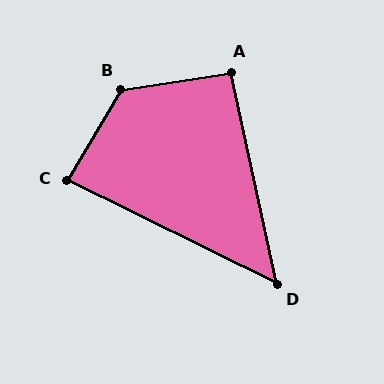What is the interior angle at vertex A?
Approximately 94 degrees (approximately right).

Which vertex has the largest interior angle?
B, at approximately 128 degrees.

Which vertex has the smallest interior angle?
D, at approximately 52 degrees.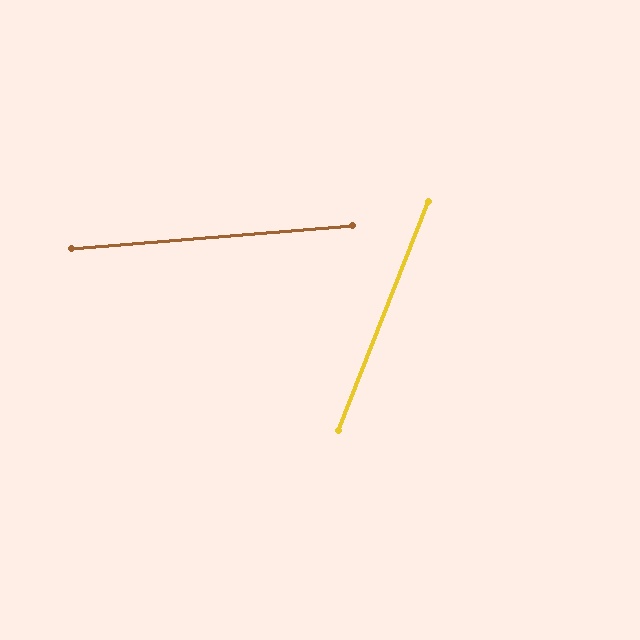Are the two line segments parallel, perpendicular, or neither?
Neither parallel nor perpendicular — they differ by about 64°.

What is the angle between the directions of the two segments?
Approximately 64 degrees.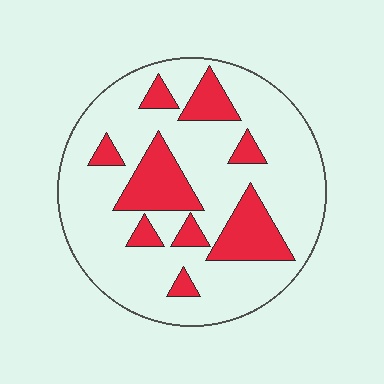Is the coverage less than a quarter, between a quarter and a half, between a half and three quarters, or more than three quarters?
Less than a quarter.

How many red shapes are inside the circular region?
9.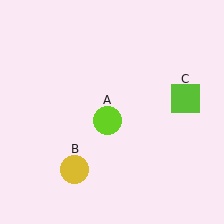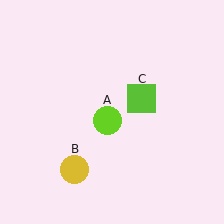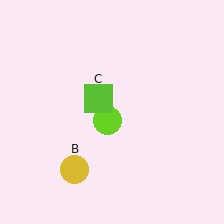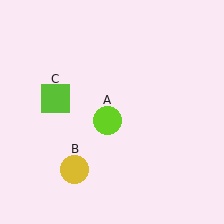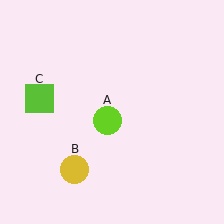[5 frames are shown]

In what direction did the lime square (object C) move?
The lime square (object C) moved left.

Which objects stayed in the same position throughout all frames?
Lime circle (object A) and yellow circle (object B) remained stationary.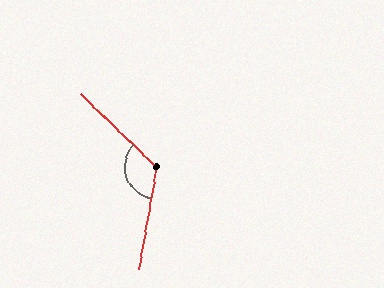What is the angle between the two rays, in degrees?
Approximately 125 degrees.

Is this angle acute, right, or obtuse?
It is obtuse.